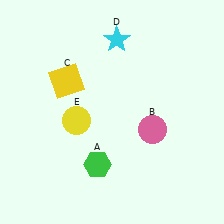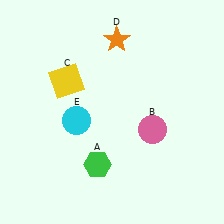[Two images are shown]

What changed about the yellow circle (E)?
In Image 1, E is yellow. In Image 2, it changed to cyan.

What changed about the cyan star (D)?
In Image 1, D is cyan. In Image 2, it changed to orange.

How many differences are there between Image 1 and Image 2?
There are 2 differences between the two images.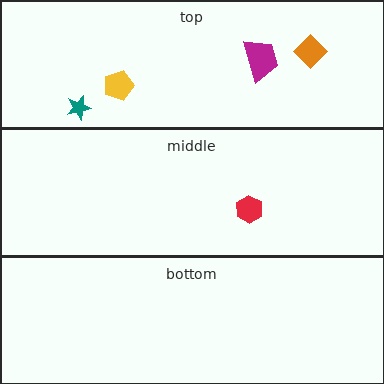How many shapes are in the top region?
4.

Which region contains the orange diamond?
The top region.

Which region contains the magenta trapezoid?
The top region.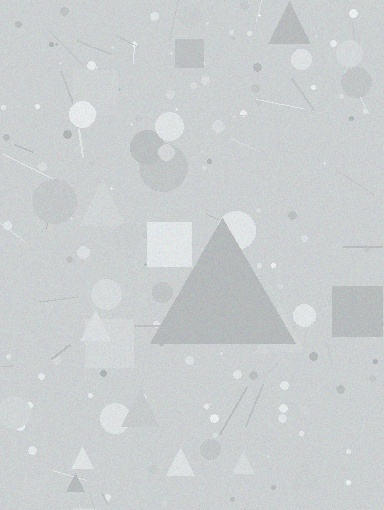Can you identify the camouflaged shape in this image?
The camouflaged shape is a triangle.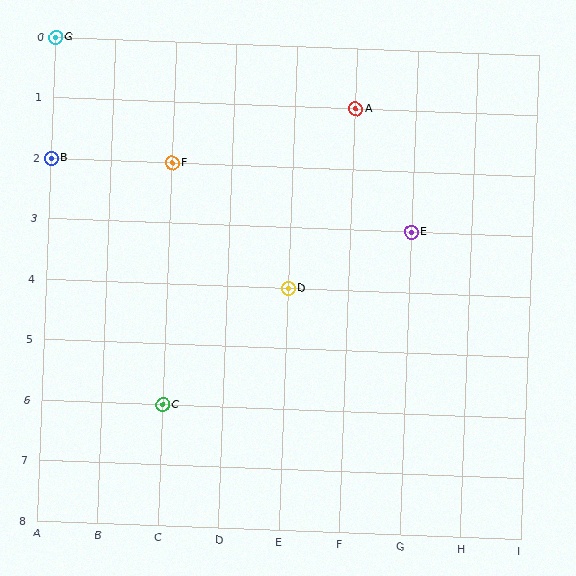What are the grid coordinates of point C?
Point C is at grid coordinates (C, 6).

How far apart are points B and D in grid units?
Points B and D are 4 columns and 2 rows apart (about 4.5 grid units diagonally).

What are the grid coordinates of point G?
Point G is at grid coordinates (A, 0).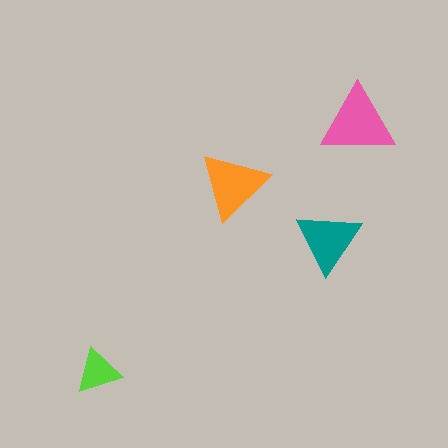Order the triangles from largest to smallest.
the pink one, the orange one, the teal one, the lime one.